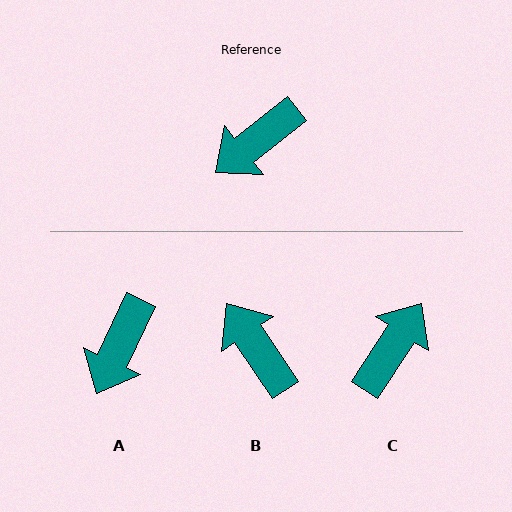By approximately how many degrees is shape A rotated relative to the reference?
Approximately 26 degrees counter-clockwise.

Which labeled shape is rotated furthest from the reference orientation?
C, about 162 degrees away.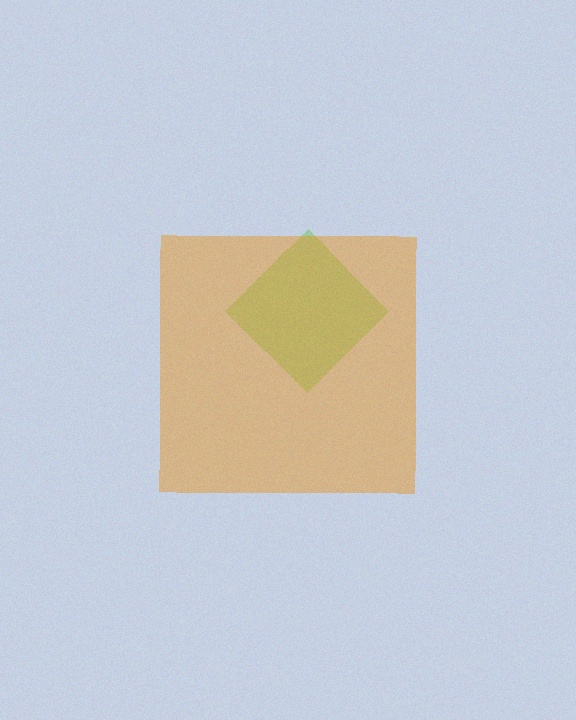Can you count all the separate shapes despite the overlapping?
Yes, there are 2 separate shapes.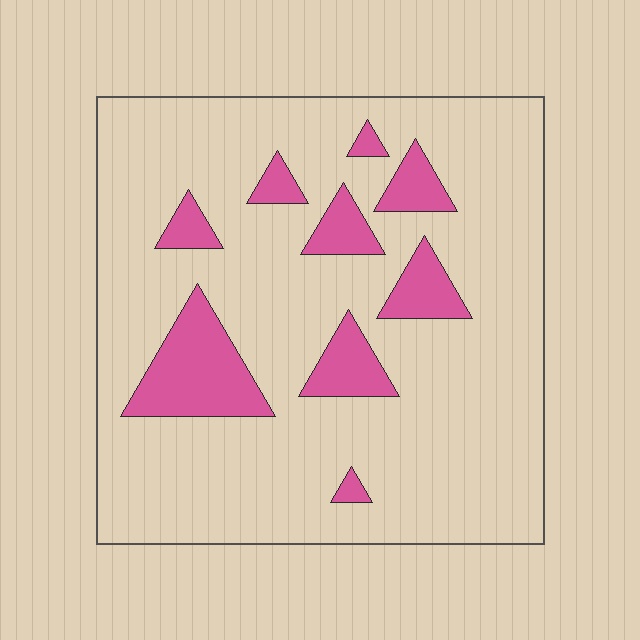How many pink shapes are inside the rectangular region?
9.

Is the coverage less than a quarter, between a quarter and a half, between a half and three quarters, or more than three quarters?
Less than a quarter.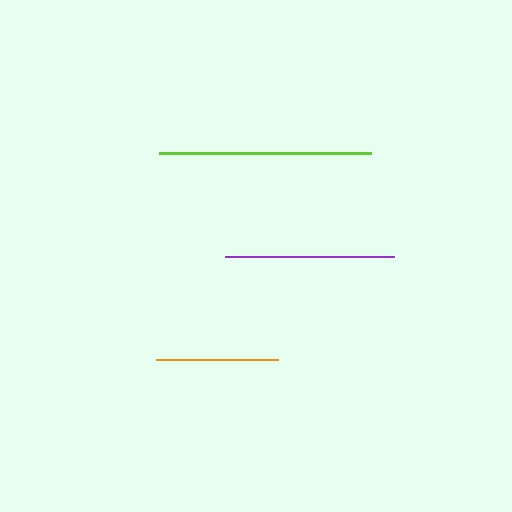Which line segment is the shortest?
The orange line is the shortest at approximately 122 pixels.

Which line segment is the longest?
The lime line is the longest at approximately 211 pixels.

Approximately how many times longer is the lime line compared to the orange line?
The lime line is approximately 1.7 times the length of the orange line.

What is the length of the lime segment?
The lime segment is approximately 211 pixels long.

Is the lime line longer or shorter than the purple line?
The lime line is longer than the purple line.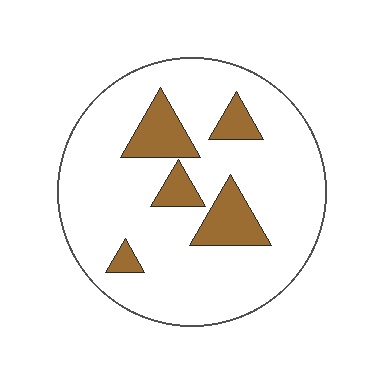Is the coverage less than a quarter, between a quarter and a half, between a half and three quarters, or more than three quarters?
Less than a quarter.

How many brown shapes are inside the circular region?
5.